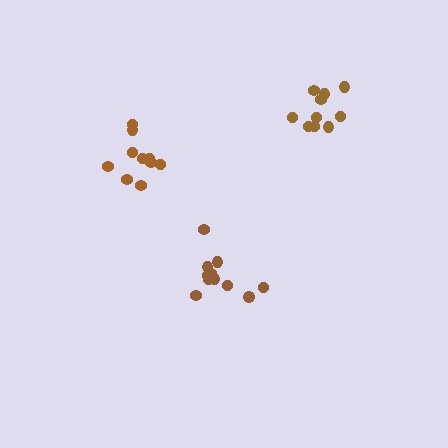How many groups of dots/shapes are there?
There are 3 groups.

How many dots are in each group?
Group 1: 11 dots, Group 2: 10 dots, Group 3: 10 dots (31 total).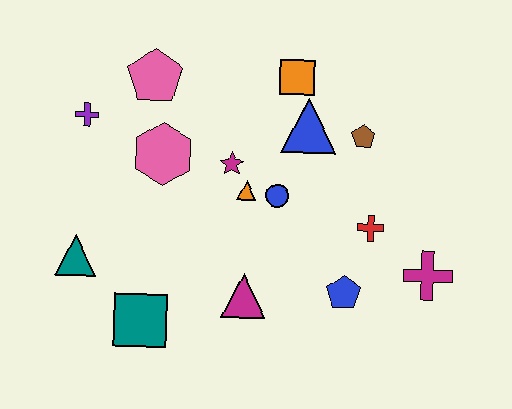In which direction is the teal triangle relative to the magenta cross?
The teal triangle is to the left of the magenta cross.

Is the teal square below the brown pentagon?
Yes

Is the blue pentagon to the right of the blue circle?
Yes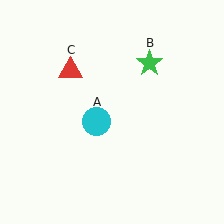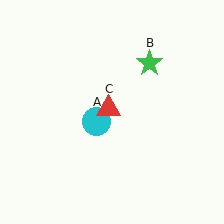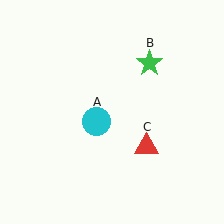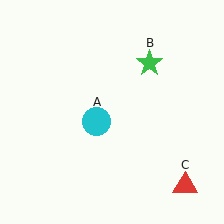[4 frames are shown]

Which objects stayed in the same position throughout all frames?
Cyan circle (object A) and green star (object B) remained stationary.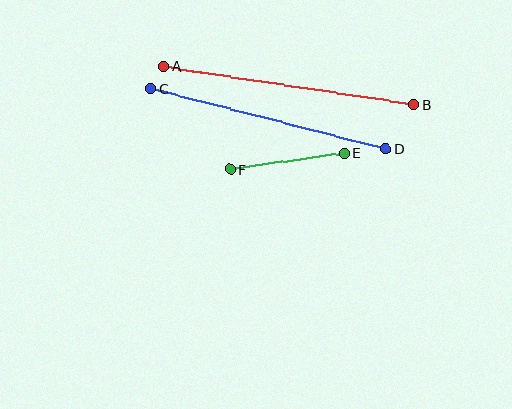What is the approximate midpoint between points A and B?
The midpoint is at approximately (289, 86) pixels.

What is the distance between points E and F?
The distance is approximately 115 pixels.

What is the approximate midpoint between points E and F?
The midpoint is at approximately (287, 161) pixels.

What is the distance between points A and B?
The distance is approximately 254 pixels.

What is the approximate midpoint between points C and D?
The midpoint is at approximately (268, 119) pixels.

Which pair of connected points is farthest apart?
Points A and B are farthest apart.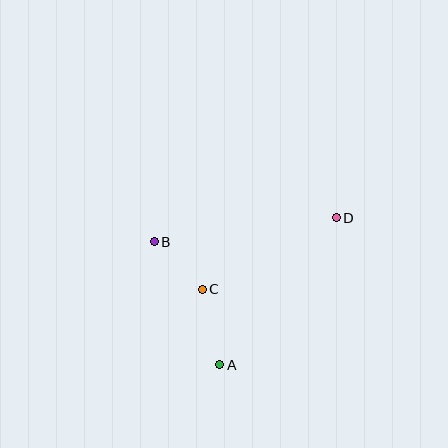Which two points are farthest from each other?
Points A and D are farthest from each other.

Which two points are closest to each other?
Points B and C are closest to each other.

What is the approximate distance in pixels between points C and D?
The distance between C and D is approximately 152 pixels.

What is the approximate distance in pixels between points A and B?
The distance between A and B is approximately 139 pixels.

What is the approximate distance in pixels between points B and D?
The distance between B and D is approximately 184 pixels.